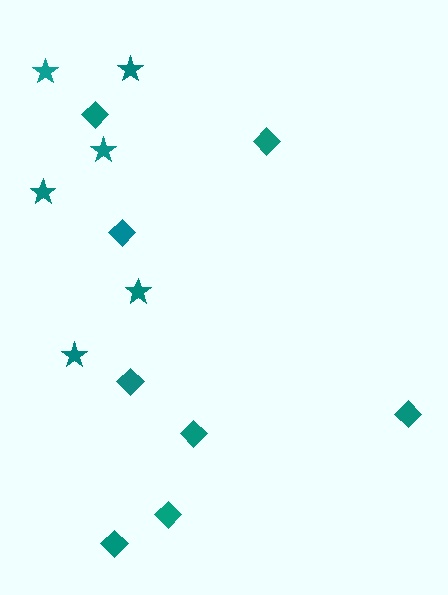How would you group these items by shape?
There are 2 groups: one group of diamonds (8) and one group of stars (6).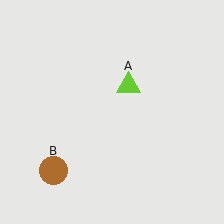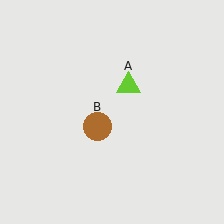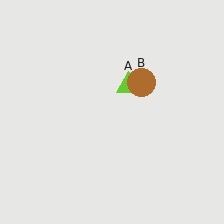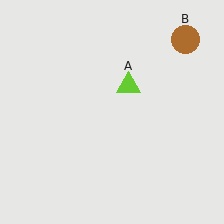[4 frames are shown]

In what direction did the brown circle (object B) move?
The brown circle (object B) moved up and to the right.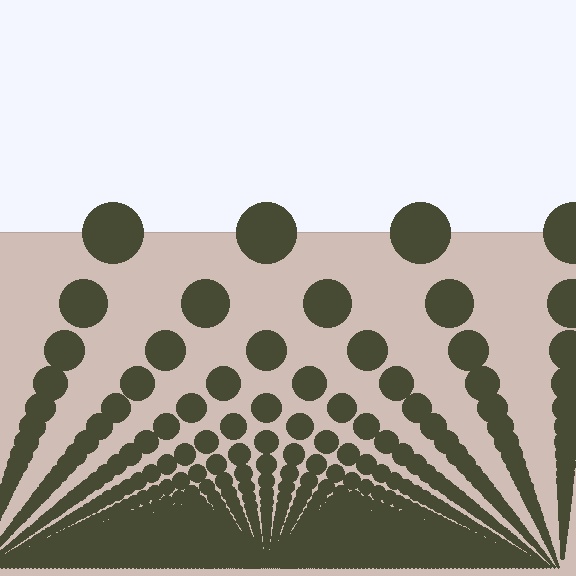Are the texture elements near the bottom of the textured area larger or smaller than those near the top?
Smaller. The gradient is inverted — elements near the bottom are smaller and denser.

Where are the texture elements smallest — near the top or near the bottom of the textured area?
Near the bottom.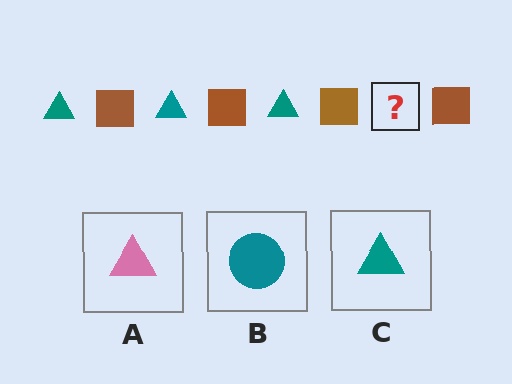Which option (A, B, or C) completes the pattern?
C.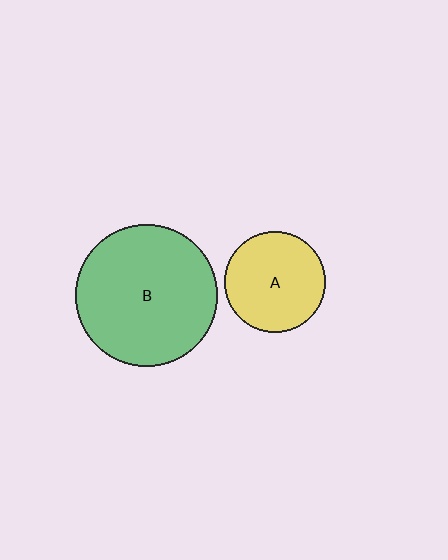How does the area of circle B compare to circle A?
Approximately 2.0 times.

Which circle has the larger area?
Circle B (green).